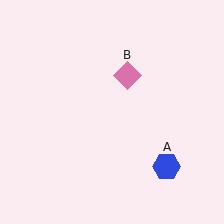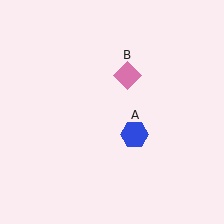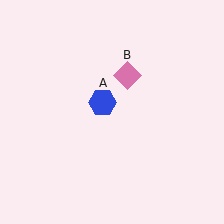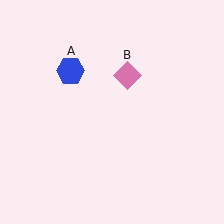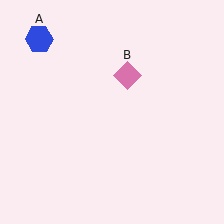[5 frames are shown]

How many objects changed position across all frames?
1 object changed position: blue hexagon (object A).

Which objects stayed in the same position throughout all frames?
Pink diamond (object B) remained stationary.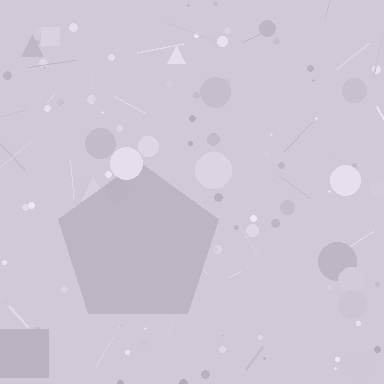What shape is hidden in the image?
A pentagon is hidden in the image.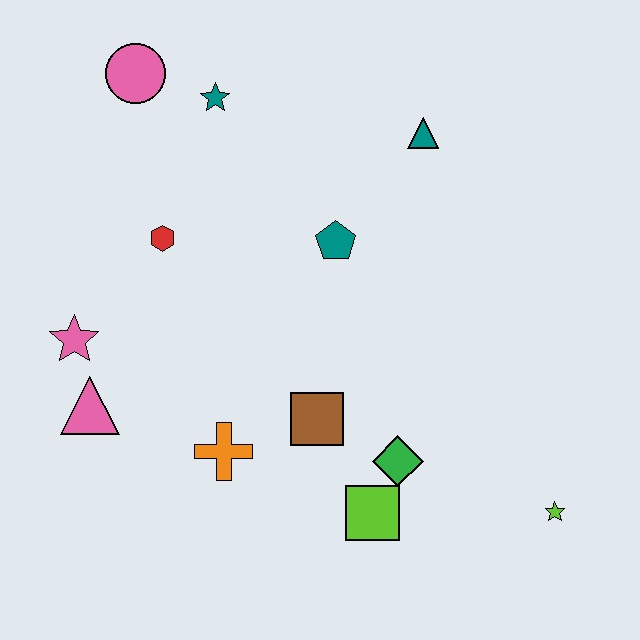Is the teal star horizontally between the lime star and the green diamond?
No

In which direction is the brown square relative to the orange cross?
The brown square is to the right of the orange cross.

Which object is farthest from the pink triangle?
The lime star is farthest from the pink triangle.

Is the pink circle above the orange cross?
Yes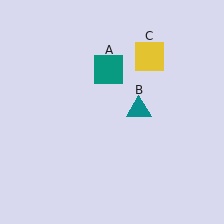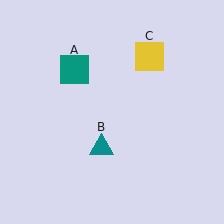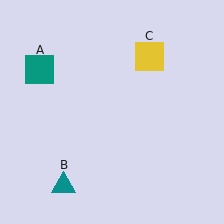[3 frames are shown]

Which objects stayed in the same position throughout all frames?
Yellow square (object C) remained stationary.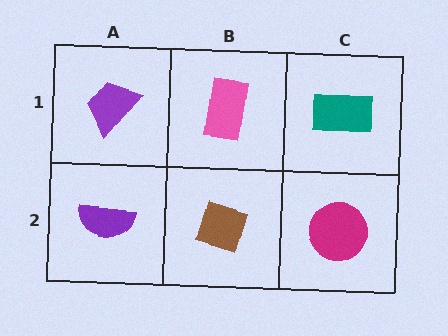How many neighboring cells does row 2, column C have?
2.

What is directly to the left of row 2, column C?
A brown diamond.